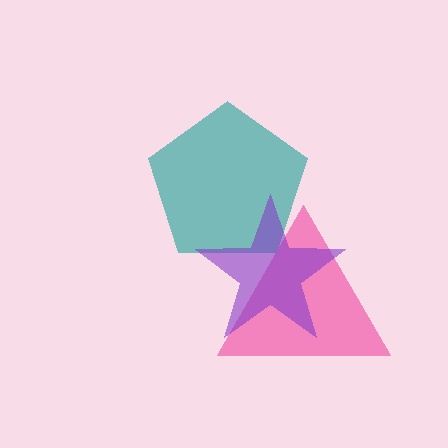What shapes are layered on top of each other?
The layered shapes are: a teal pentagon, a pink triangle, a purple star.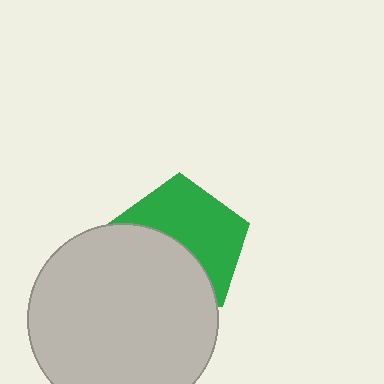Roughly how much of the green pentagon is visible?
About half of it is visible (roughly 53%).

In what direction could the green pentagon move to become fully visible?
The green pentagon could move up. That would shift it out from behind the light gray circle entirely.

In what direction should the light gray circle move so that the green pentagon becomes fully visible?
The light gray circle should move down. That is the shortest direction to clear the overlap and leave the green pentagon fully visible.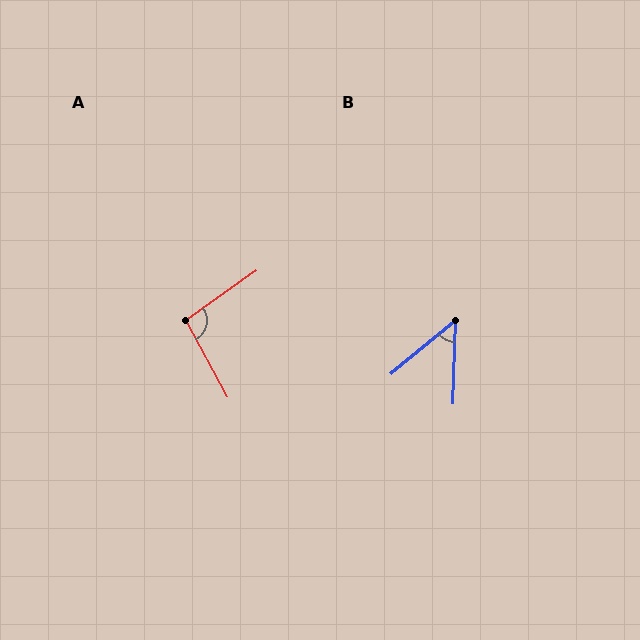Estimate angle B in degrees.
Approximately 48 degrees.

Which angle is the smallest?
B, at approximately 48 degrees.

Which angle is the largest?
A, at approximately 96 degrees.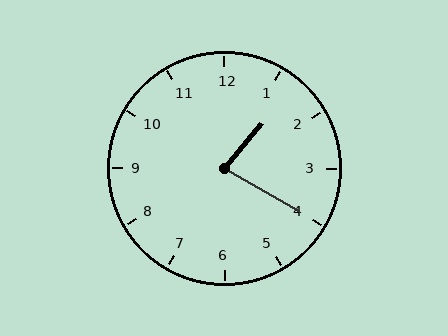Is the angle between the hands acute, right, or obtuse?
It is acute.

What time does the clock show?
1:20.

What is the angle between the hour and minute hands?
Approximately 80 degrees.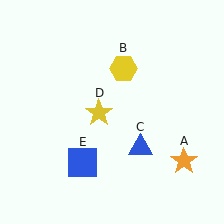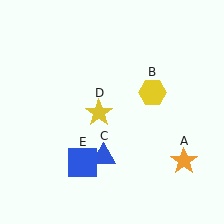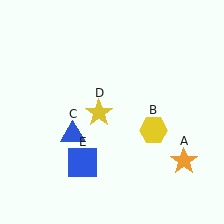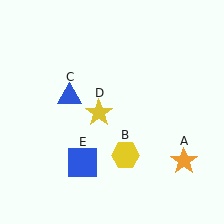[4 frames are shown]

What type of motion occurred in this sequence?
The yellow hexagon (object B), blue triangle (object C) rotated clockwise around the center of the scene.